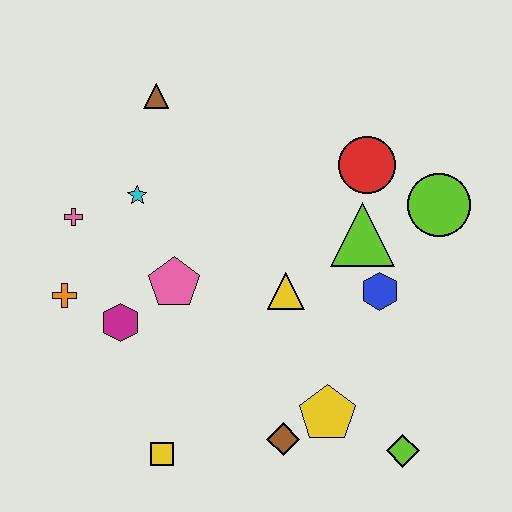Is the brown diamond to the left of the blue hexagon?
Yes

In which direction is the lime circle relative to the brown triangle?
The lime circle is to the right of the brown triangle.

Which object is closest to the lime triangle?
The blue hexagon is closest to the lime triangle.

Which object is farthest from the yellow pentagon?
The brown triangle is farthest from the yellow pentagon.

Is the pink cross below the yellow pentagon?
No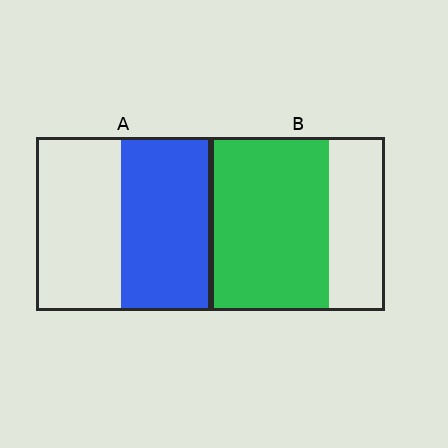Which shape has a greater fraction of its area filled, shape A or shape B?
Shape B.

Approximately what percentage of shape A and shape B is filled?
A is approximately 50% and B is approximately 70%.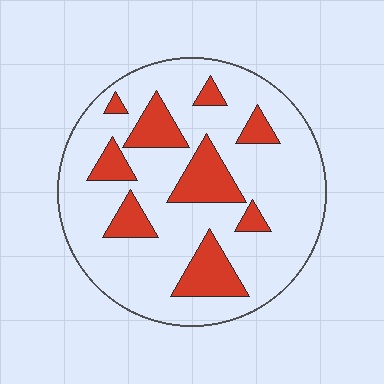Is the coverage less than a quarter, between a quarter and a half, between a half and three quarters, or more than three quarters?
Less than a quarter.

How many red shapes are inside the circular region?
9.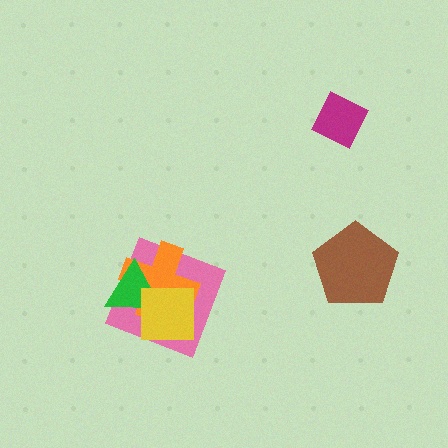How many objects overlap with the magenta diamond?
0 objects overlap with the magenta diamond.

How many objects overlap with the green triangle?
3 objects overlap with the green triangle.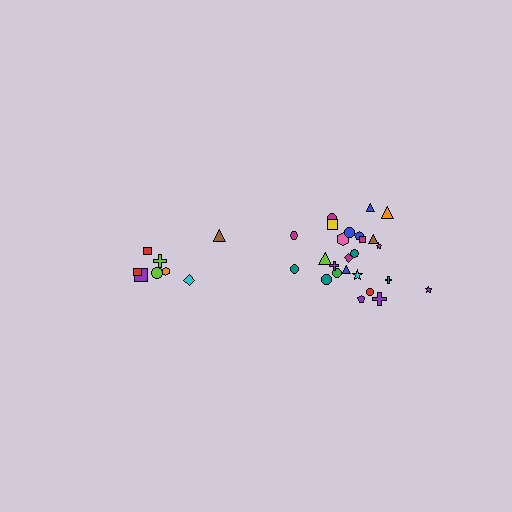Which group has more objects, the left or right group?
The right group.